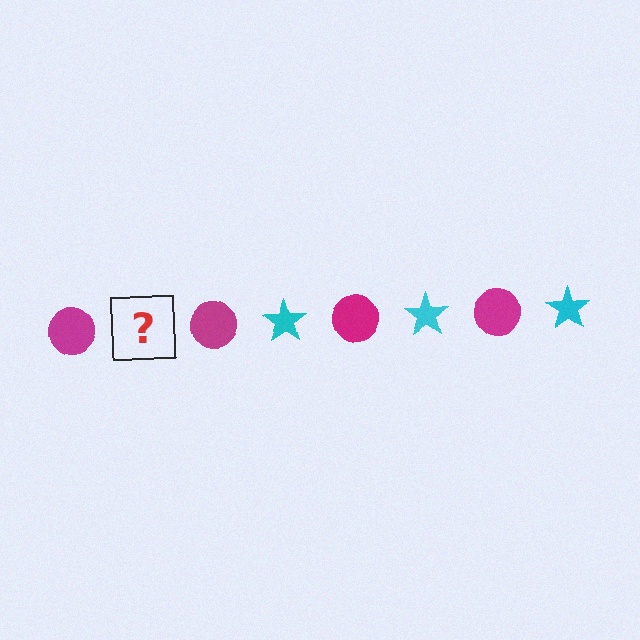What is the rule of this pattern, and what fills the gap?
The rule is that the pattern alternates between magenta circle and cyan star. The gap should be filled with a cyan star.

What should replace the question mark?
The question mark should be replaced with a cyan star.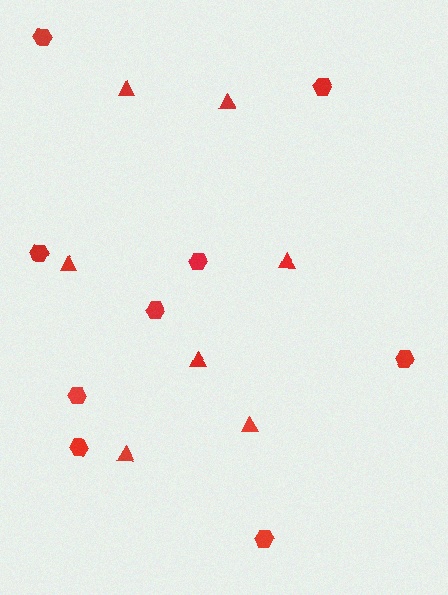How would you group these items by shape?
There are 2 groups: one group of triangles (7) and one group of hexagons (9).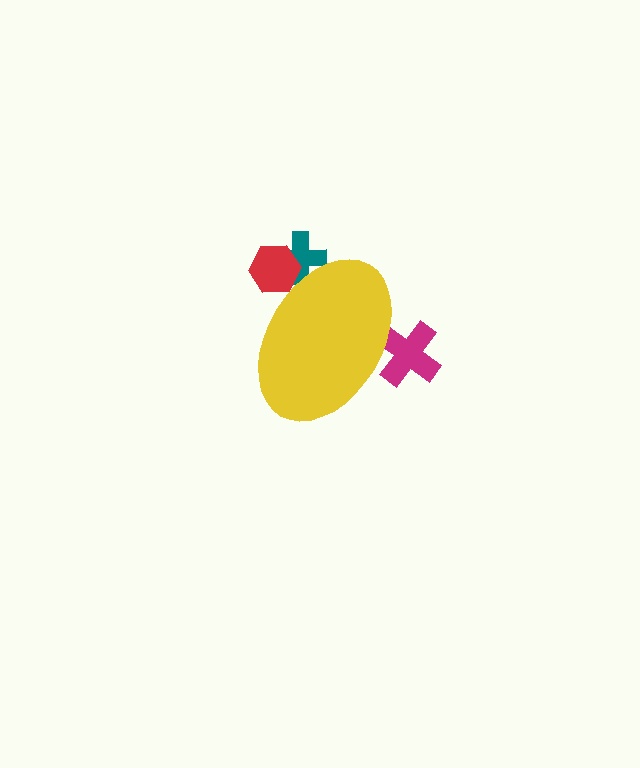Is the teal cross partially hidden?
Yes, the teal cross is partially hidden behind the yellow ellipse.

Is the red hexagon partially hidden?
Yes, the red hexagon is partially hidden behind the yellow ellipse.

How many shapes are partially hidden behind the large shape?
3 shapes are partially hidden.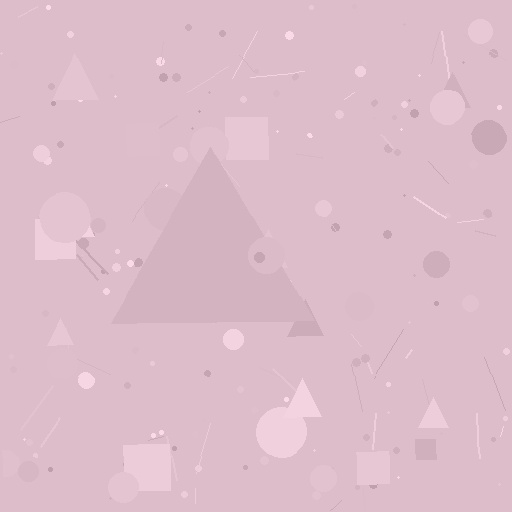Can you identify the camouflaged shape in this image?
The camouflaged shape is a triangle.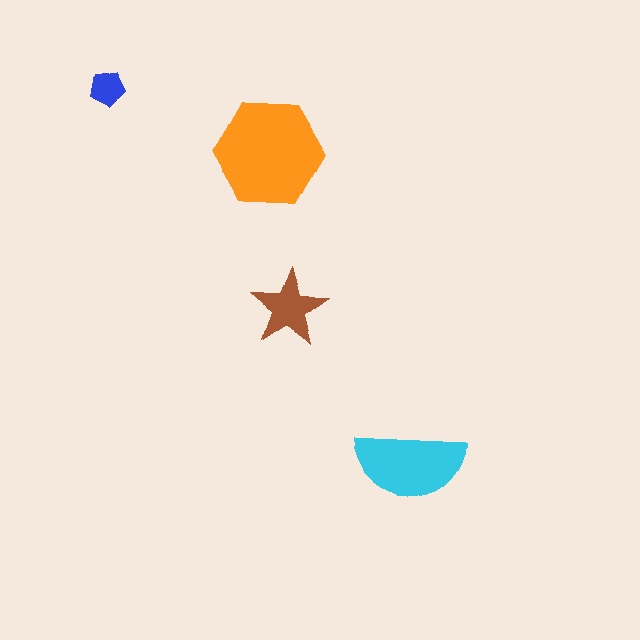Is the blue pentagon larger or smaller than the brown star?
Smaller.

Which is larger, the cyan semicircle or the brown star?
The cyan semicircle.